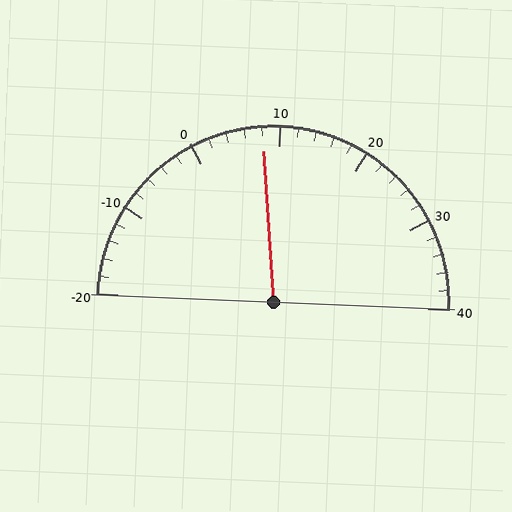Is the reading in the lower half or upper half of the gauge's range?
The reading is in the lower half of the range (-20 to 40).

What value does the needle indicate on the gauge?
The needle indicates approximately 8.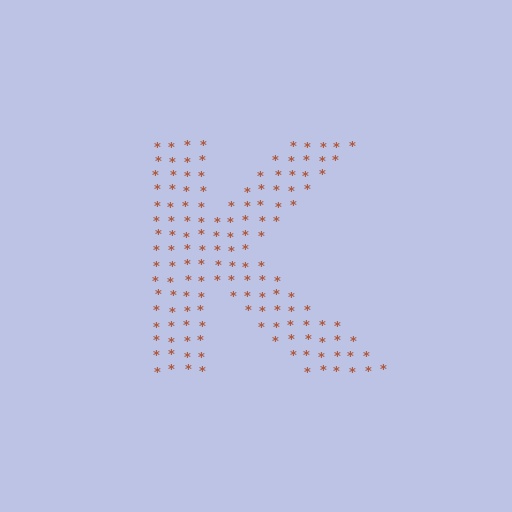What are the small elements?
The small elements are asterisks.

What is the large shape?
The large shape is the letter K.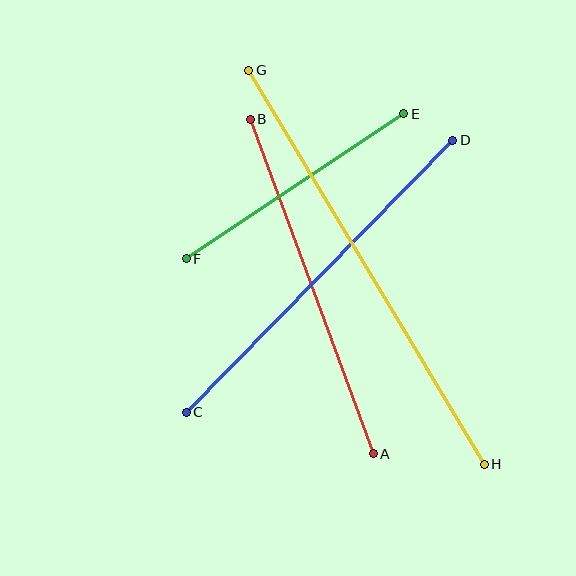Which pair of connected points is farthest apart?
Points G and H are farthest apart.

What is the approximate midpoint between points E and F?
The midpoint is at approximately (295, 186) pixels.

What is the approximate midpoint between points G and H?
The midpoint is at approximately (366, 267) pixels.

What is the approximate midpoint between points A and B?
The midpoint is at approximately (312, 287) pixels.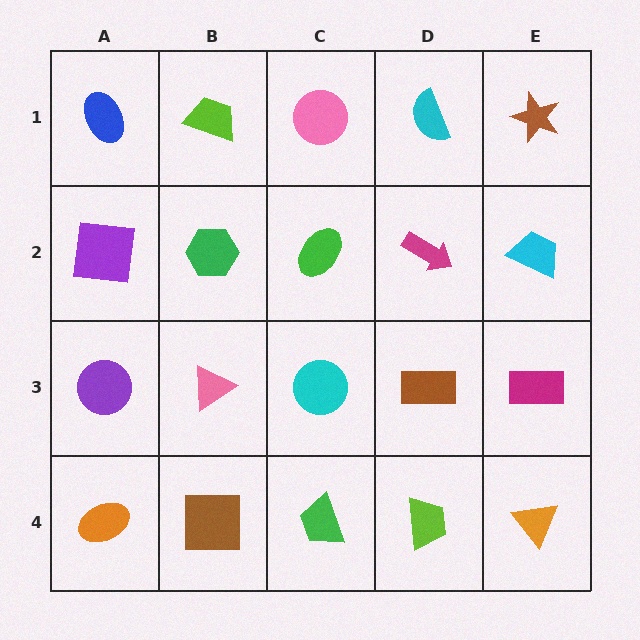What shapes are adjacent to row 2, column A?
A blue ellipse (row 1, column A), a purple circle (row 3, column A), a green hexagon (row 2, column B).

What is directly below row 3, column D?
A lime trapezoid.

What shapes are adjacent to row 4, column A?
A purple circle (row 3, column A), a brown square (row 4, column B).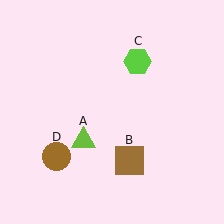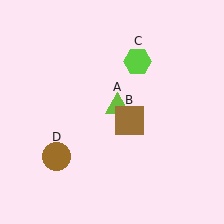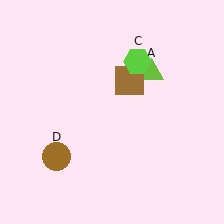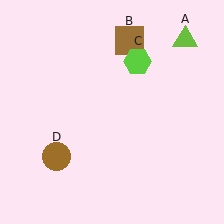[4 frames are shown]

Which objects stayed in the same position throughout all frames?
Lime hexagon (object C) and brown circle (object D) remained stationary.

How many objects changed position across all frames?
2 objects changed position: lime triangle (object A), brown square (object B).